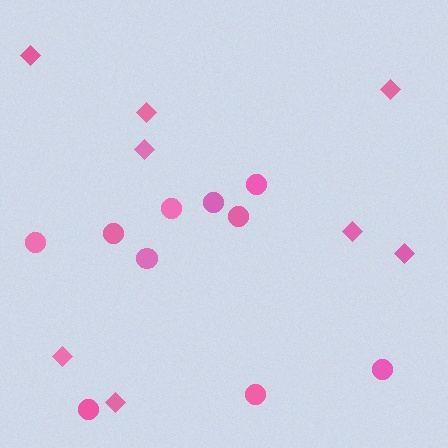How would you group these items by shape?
There are 2 groups: one group of circles (10) and one group of diamonds (8).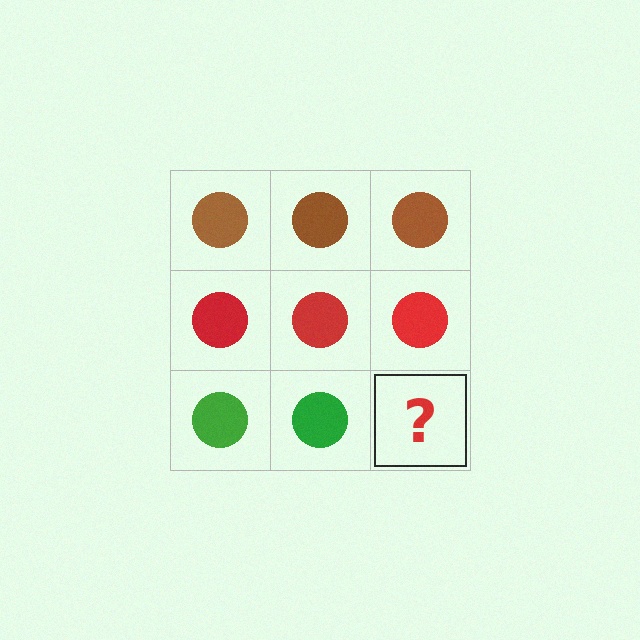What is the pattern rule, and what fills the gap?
The rule is that each row has a consistent color. The gap should be filled with a green circle.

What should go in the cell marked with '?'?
The missing cell should contain a green circle.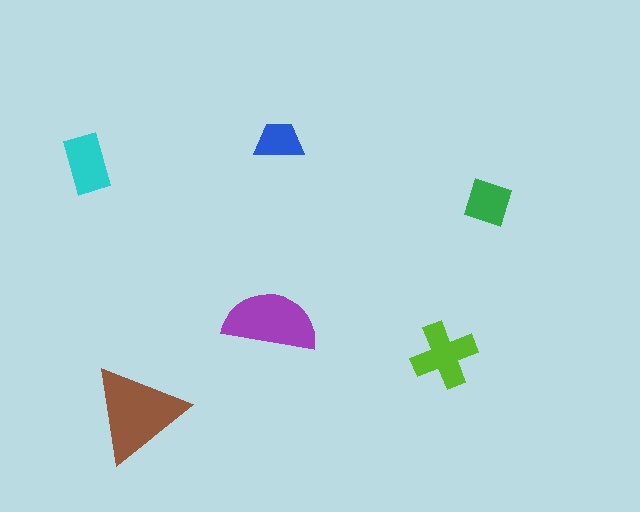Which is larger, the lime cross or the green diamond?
The lime cross.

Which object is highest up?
The blue trapezoid is topmost.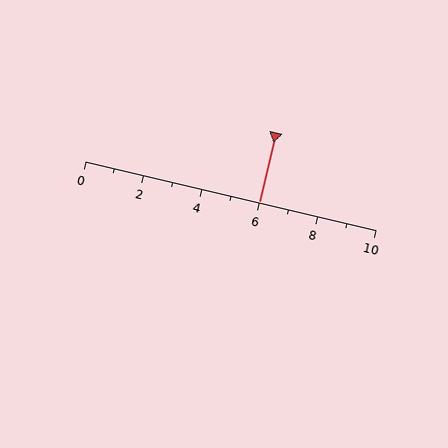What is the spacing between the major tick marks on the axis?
The major ticks are spaced 2 apart.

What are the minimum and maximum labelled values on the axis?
The axis runs from 0 to 10.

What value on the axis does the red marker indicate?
The marker indicates approximately 6.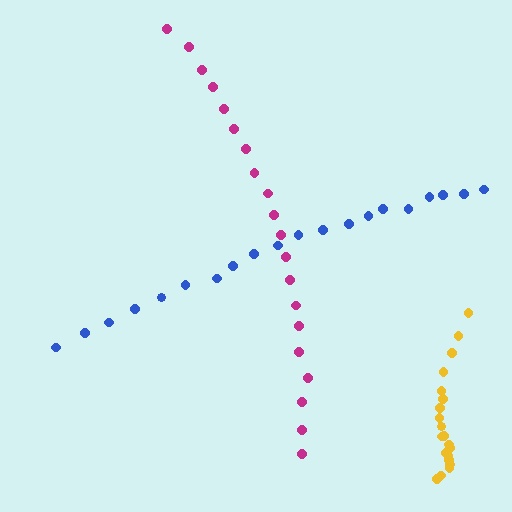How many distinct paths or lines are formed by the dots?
There are 3 distinct paths.